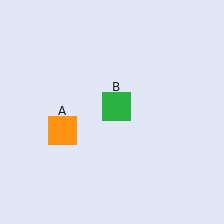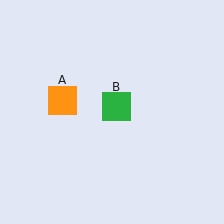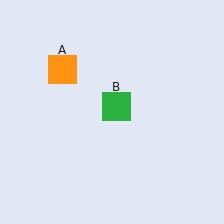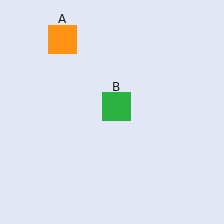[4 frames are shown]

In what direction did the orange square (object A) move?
The orange square (object A) moved up.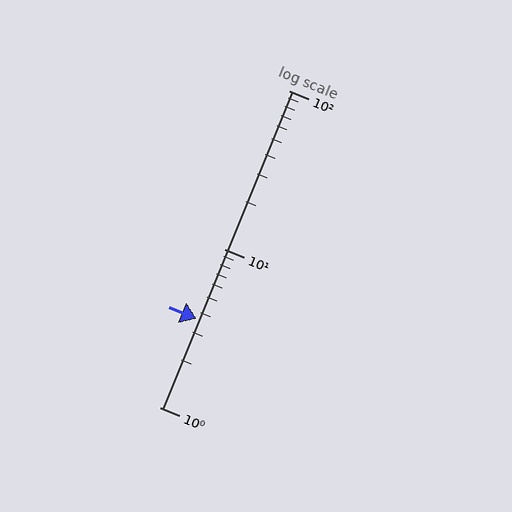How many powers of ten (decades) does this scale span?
The scale spans 2 decades, from 1 to 100.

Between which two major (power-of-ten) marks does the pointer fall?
The pointer is between 1 and 10.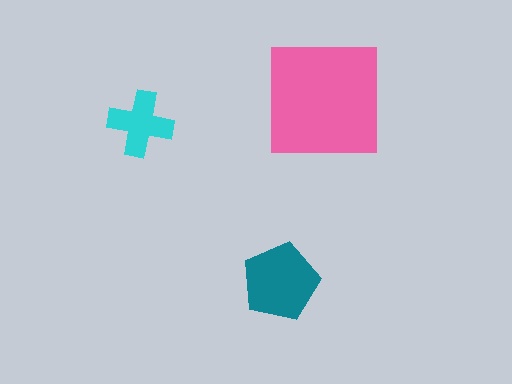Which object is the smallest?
The cyan cross.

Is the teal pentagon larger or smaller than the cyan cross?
Larger.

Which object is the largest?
The pink square.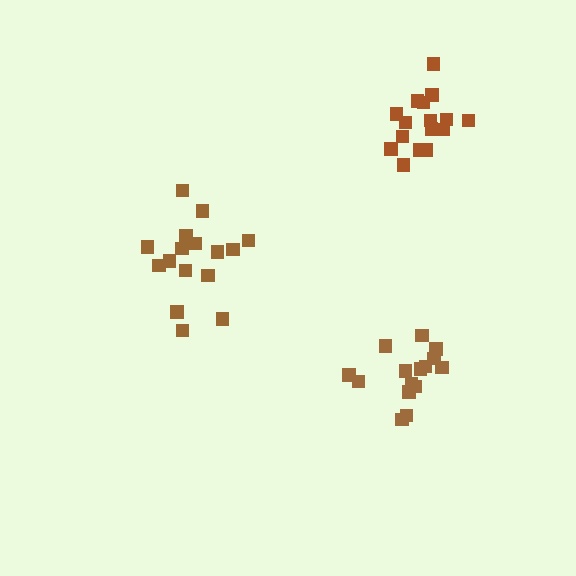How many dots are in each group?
Group 1: 16 dots, Group 2: 16 dots, Group 3: 15 dots (47 total).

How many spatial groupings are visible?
There are 3 spatial groupings.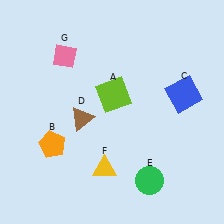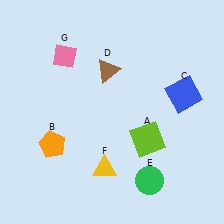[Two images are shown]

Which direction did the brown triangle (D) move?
The brown triangle (D) moved up.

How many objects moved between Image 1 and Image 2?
2 objects moved between the two images.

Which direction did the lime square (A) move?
The lime square (A) moved down.